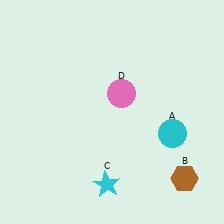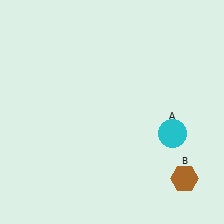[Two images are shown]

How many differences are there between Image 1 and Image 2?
There are 2 differences between the two images.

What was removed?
The cyan star (C), the pink circle (D) were removed in Image 2.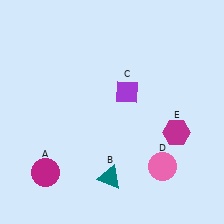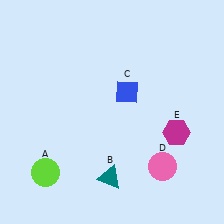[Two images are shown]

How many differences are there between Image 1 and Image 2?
There are 2 differences between the two images.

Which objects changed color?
A changed from magenta to lime. C changed from purple to blue.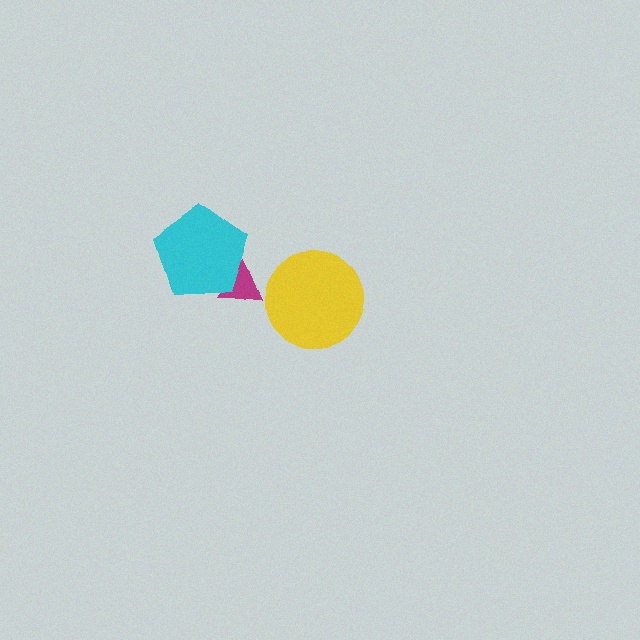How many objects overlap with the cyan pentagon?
1 object overlaps with the cyan pentagon.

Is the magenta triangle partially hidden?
Yes, it is partially covered by another shape.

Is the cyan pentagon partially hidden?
No, no other shape covers it.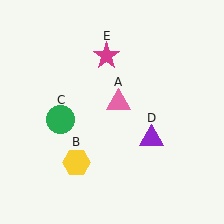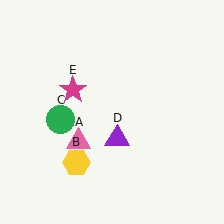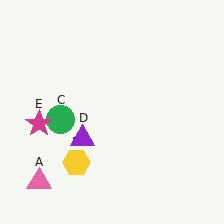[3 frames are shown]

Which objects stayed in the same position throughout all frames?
Yellow hexagon (object B) and green circle (object C) remained stationary.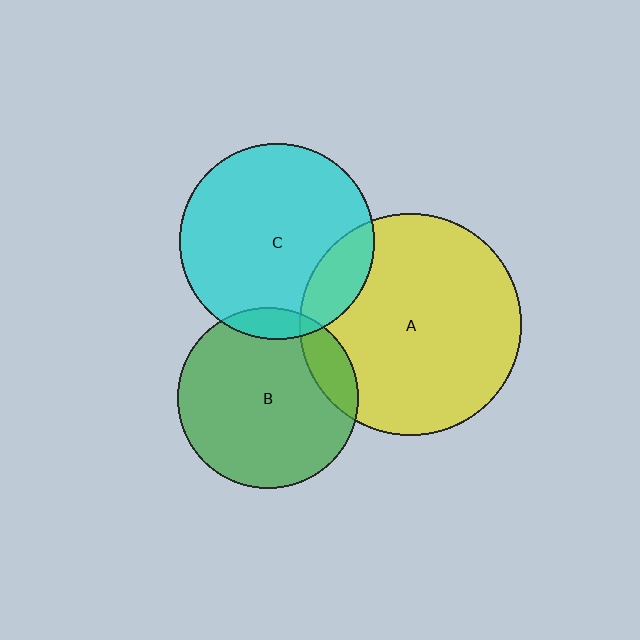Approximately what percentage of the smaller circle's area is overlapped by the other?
Approximately 15%.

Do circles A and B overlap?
Yes.